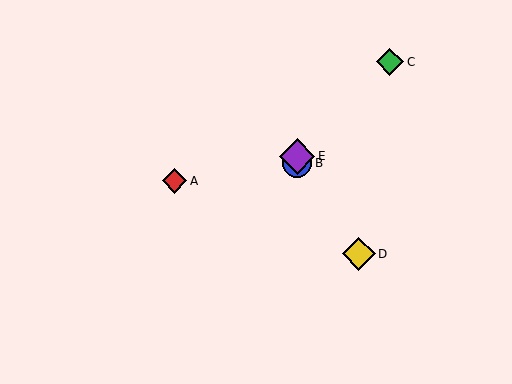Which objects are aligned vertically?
Objects B, E are aligned vertically.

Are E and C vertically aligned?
No, E is at x≈297 and C is at x≈390.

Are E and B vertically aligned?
Yes, both are at x≈297.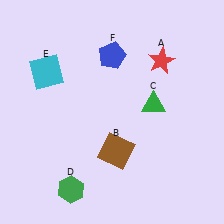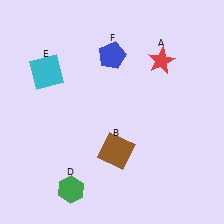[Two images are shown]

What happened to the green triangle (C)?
The green triangle (C) was removed in Image 2. It was in the top-right area of Image 1.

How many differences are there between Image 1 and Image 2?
There is 1 difference between the two images.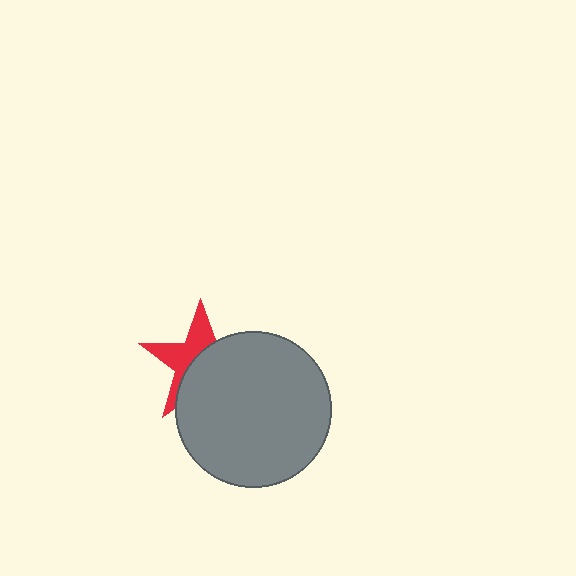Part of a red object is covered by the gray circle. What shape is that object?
It is a star.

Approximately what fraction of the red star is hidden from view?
Roughly 57% of the red star is hidden behind the gray circle.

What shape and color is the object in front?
The object in front is a gray circle.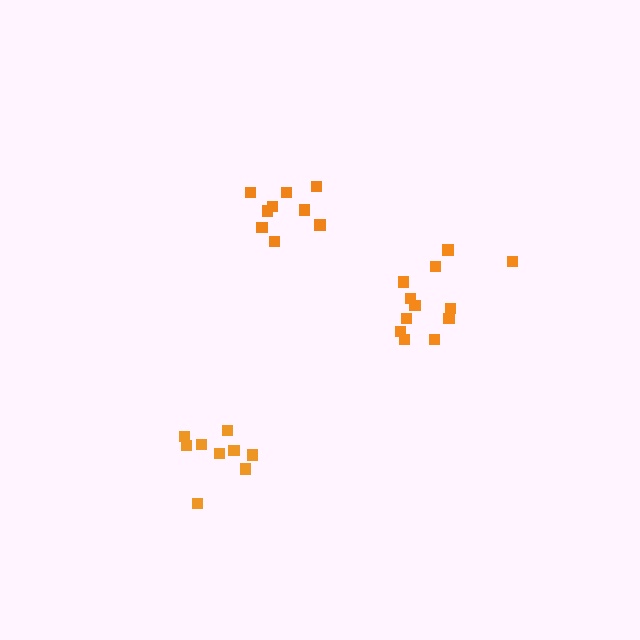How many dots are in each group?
Group 1: 12 dots, Group 2: 9 dots, Group 3: 9 dots (30 total).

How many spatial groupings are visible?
There are 3 spatial groupings.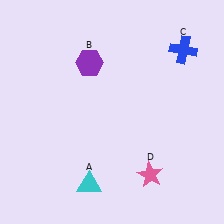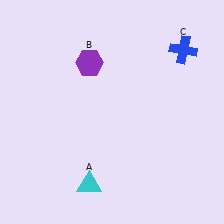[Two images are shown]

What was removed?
The pink star (D) was removed in Image 2.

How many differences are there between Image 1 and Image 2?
There is 1 difference between the two images.